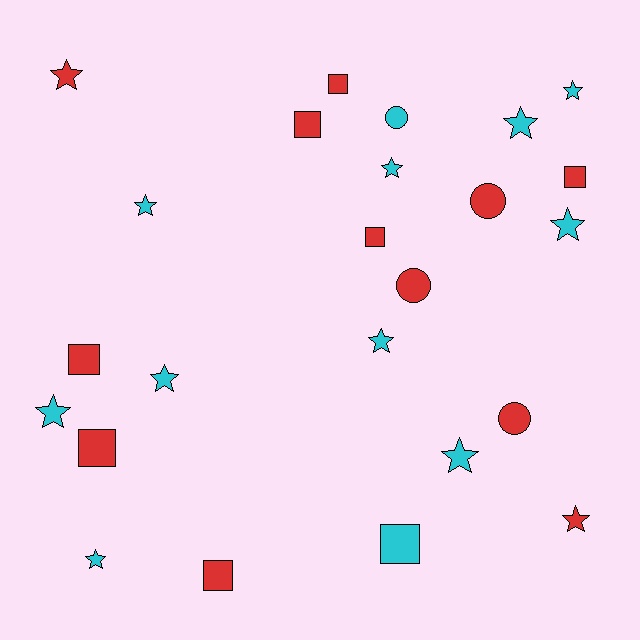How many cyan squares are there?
There is 1 cyan square.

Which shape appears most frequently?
Star, with 12 objects.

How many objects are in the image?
There are 24 objects.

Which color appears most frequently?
Red, with 12 objects.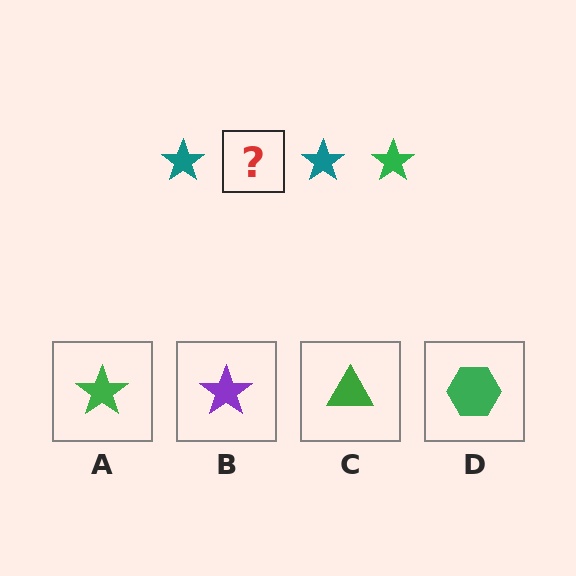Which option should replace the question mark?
Option A.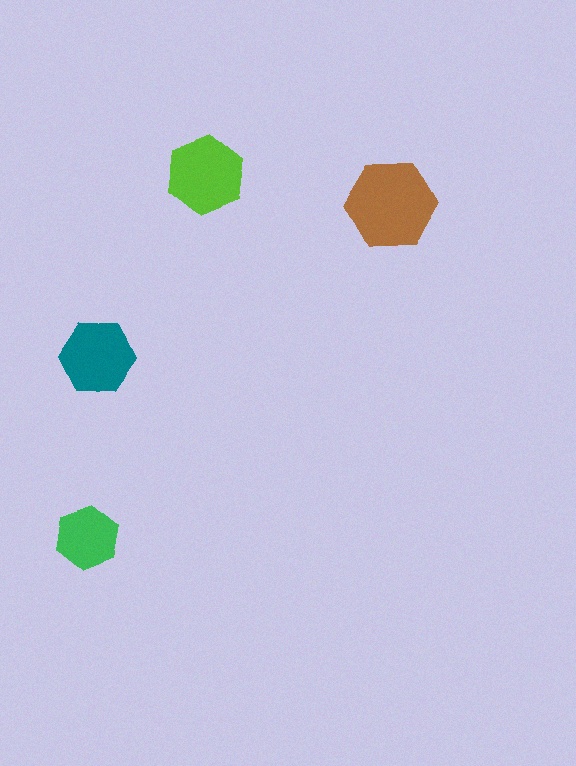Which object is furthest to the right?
The brown hexagon is rightmost.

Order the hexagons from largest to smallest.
the brown one, the lime one, the teal one, the green one.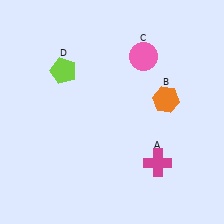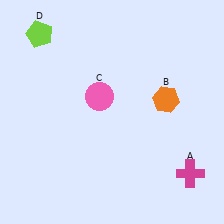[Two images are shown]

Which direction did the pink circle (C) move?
The pink circle (C) moved left.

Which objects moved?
The objects that moved are: the magenta cross (A), the pink circle (C), the lime pentagon (D).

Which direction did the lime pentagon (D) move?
The lime pentagon (D) moved up.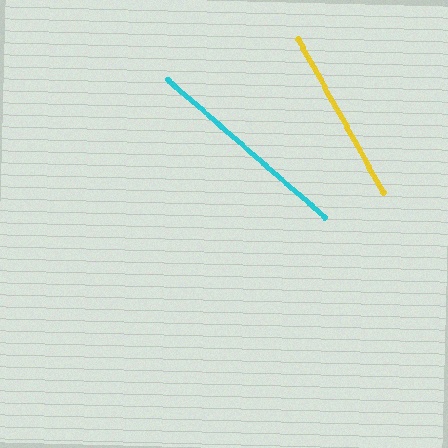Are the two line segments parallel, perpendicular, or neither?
Neither parallel nor perpendicular — they differ by about 20°.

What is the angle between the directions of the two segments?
Approximately 20 degrees.